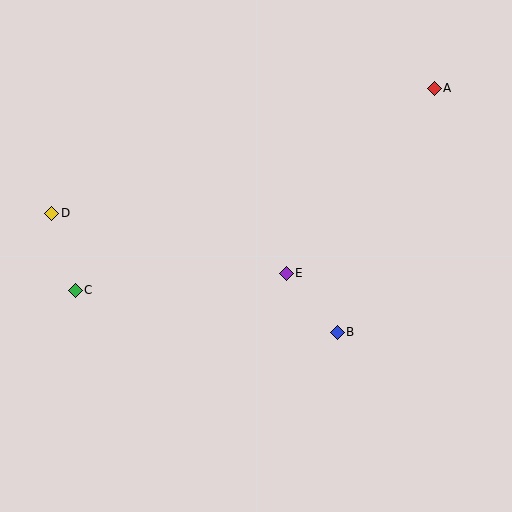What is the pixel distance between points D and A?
The distance between D and A is 402 pixels.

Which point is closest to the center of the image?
Point E at (286, 273) is closest to the center.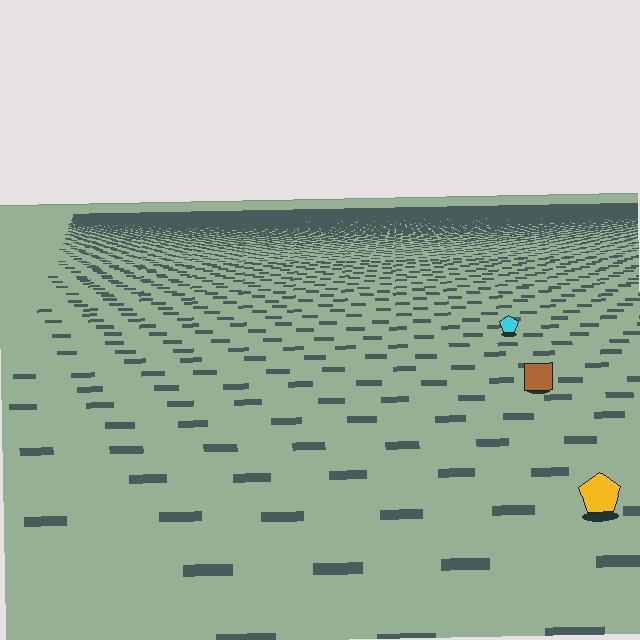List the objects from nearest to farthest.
From nearest to farthest: the yellow pentagon, the brown square, the cyan pentagon.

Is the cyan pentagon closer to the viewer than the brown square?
No. The brown square is closer — you can tell from the texture gradient: the ground texture is coarser near it.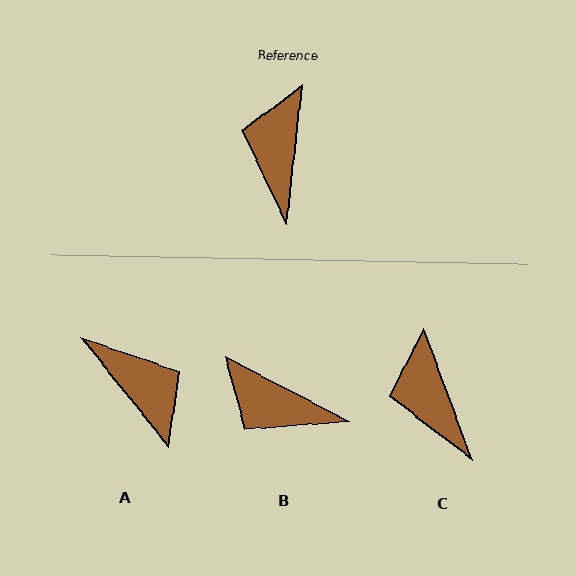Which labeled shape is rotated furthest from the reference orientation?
A, about 134 degrees away.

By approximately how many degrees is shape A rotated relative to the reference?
Approximately 134 degrees clockwise.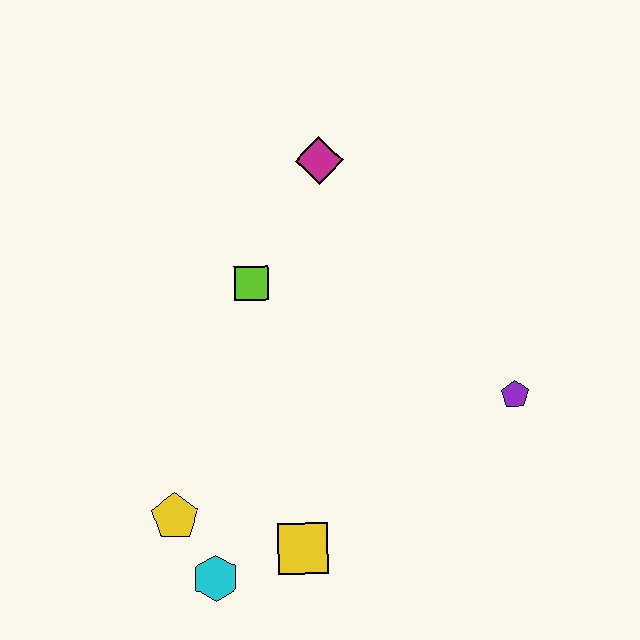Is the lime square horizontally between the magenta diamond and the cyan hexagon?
Yes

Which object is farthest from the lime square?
The cyan hexagon is farthest from the lime square.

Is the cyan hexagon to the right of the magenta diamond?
No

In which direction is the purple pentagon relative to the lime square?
The purple pentagon is to the right of the lime square.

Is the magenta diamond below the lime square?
No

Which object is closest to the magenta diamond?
The lime square is closest to the magenta diamond.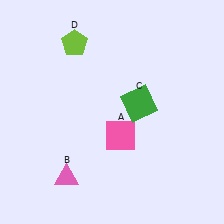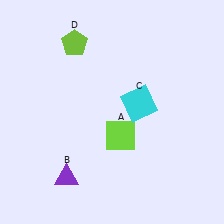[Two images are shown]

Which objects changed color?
A changed from pink to lime. B changed from pink to purple. C changed from green to cyan.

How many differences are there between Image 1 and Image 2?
There are 3 differences between the two images.